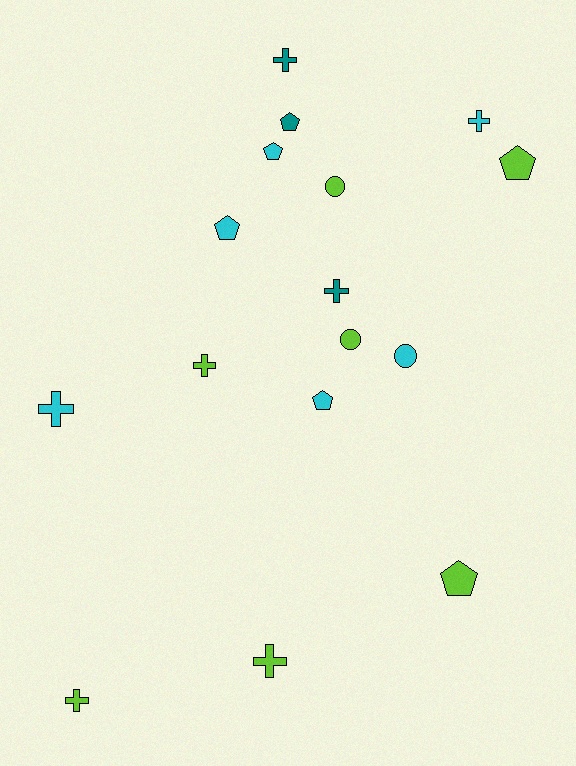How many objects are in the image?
There are 16 objects.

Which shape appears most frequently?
Cross, with 7 objects.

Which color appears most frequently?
Lime, with 7 objects.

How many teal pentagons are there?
There is 1 teal pentagon.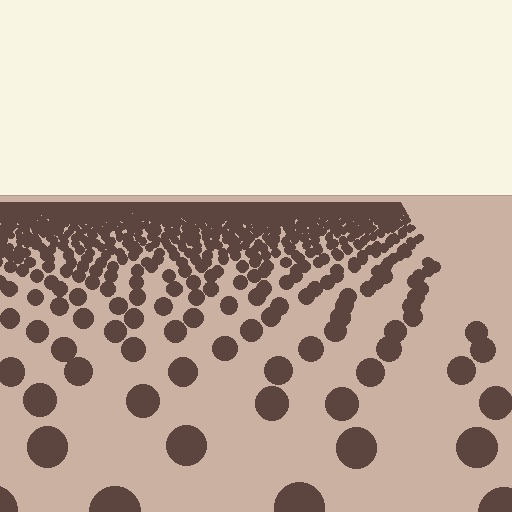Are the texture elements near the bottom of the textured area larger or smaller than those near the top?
Larger. Near the bottom, elements are closer to the viewer and appear at a bigger on-screen size.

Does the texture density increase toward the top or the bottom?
Density increases toward the top.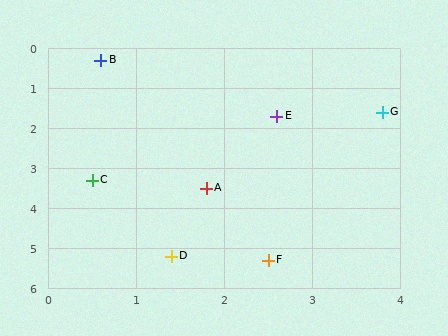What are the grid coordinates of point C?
Point C is at approximately (0.5, 3.3).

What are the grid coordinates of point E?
Point E is at approximately (2.6, 1.7).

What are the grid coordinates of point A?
Point A is at approximately (1.8, 3.5).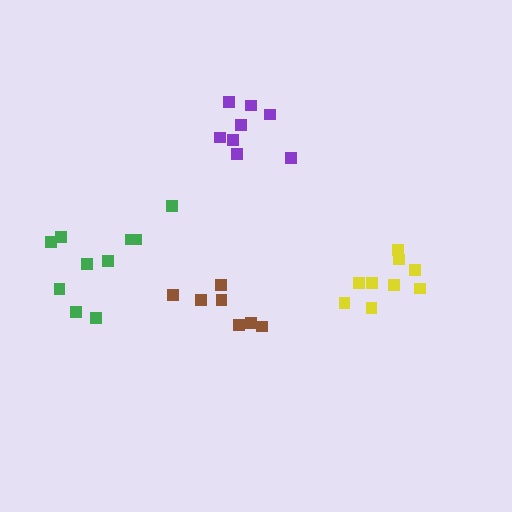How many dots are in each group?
Group 1: 8 dots, Group 2: 7 dots, Group 3: 10 dots, Group 4: 9 dots (34 total).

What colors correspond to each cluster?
The clusters are colored: purple, brown, green, yellow.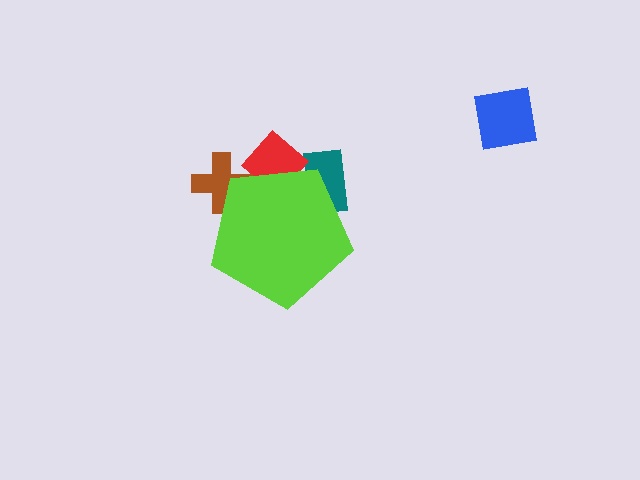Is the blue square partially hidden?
No, the blue square is fully visible.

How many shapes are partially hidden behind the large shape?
3 shapes are partially hidden.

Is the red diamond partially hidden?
Yes, the red diamond is partially hidden behind the lime pentagon.